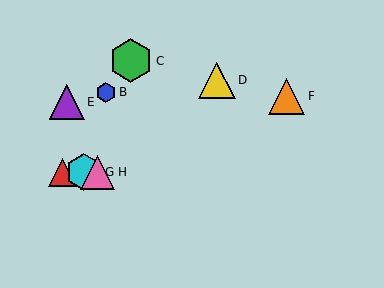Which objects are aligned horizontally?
Objects A, G, H are aligned horizontally.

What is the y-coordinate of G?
Object G is at y≈172.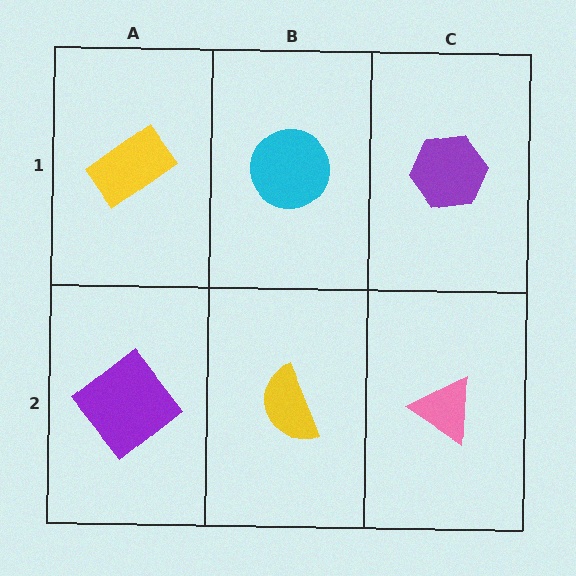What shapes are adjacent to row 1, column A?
A purple diamond (row 2, column A), a cyan circle (row 1, column B).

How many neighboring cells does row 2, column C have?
2.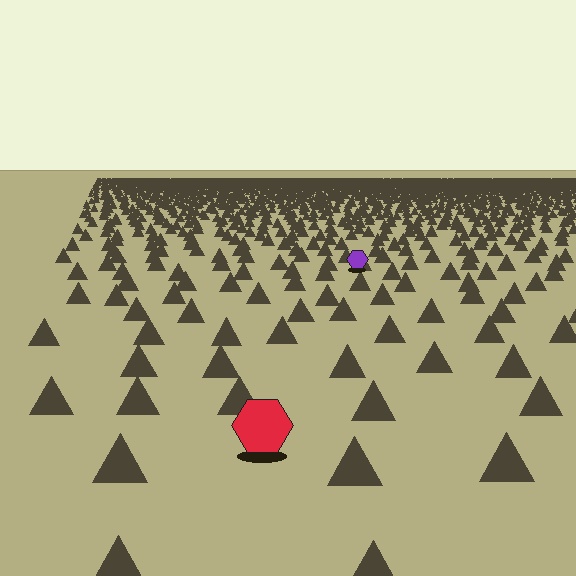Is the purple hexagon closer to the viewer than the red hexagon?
No. The red hexagon is closer — you can tell from the texture gradient: the ground texture is coarser near it.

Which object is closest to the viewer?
The red hexagon is closest. The texture marks near it are larger and more spread out.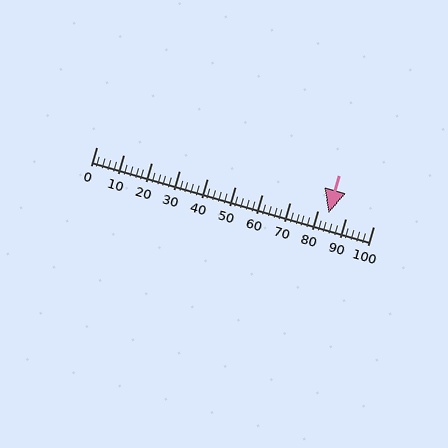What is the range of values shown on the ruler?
The ruler shows values from 0 to 100.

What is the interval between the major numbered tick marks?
The major tick marks are spaced 10 units apart.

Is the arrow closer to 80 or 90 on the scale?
The arrow is closer to 80.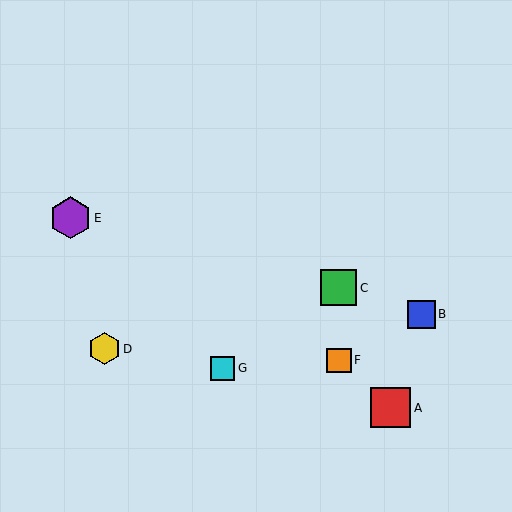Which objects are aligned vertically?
Objects C, F are aligned vertically.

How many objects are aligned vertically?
2 objects (C, F) are aligned vertically.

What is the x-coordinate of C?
Object C is at x≈339.